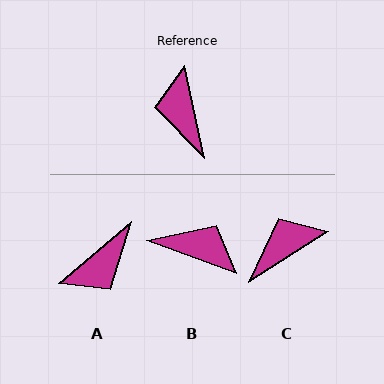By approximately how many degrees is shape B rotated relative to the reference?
Approximately 123 degrees clockwise.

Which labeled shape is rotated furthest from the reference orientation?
B, about 123 degrees away.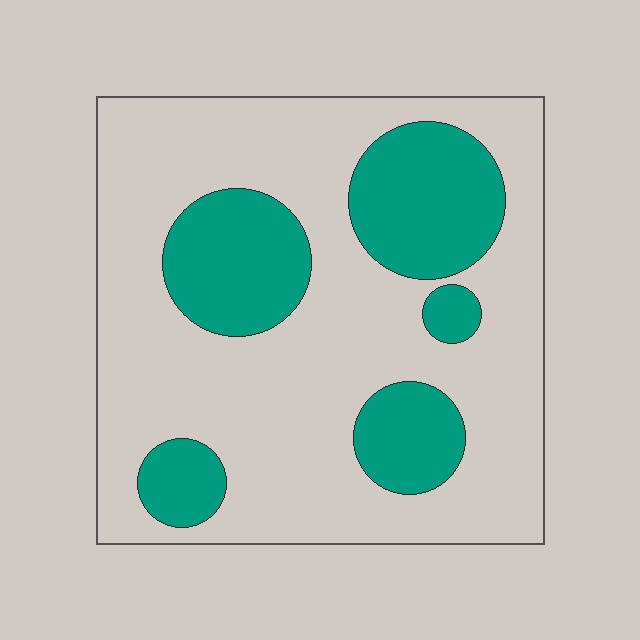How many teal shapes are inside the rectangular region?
5.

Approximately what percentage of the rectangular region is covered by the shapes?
Approximately 30%.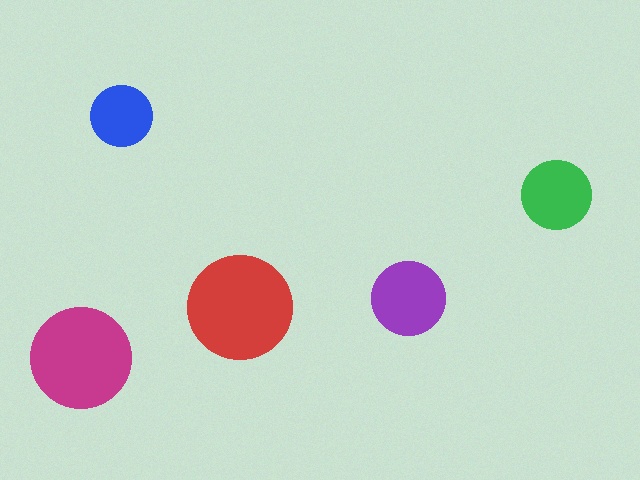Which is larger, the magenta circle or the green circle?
The magenta one.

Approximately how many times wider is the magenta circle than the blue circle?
About 1.5 times wider.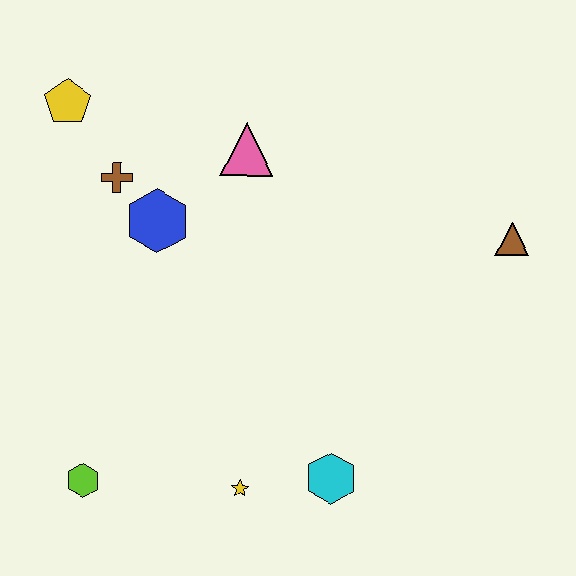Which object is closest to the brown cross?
The blue hexagon is closest to the brown cross.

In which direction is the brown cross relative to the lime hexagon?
The brown cross is above the lime hexagon.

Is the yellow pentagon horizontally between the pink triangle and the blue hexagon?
No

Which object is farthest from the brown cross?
The brown triangle is farthest from the brown cross.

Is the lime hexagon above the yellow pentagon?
No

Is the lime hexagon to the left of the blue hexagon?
Yes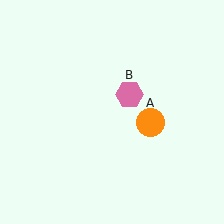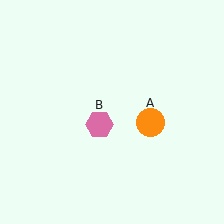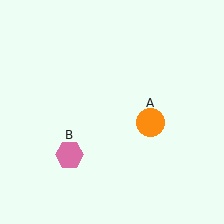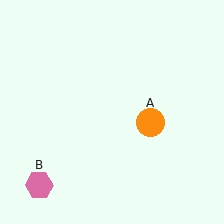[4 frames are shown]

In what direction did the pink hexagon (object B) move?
The pink hexagon (object B) moved down and to the left.